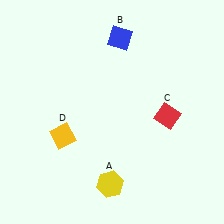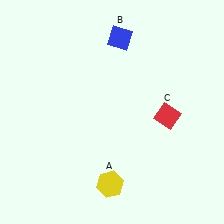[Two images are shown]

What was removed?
The yellow diamond (D) was removed in Image 2.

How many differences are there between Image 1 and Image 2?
There is 1 difference between the two images.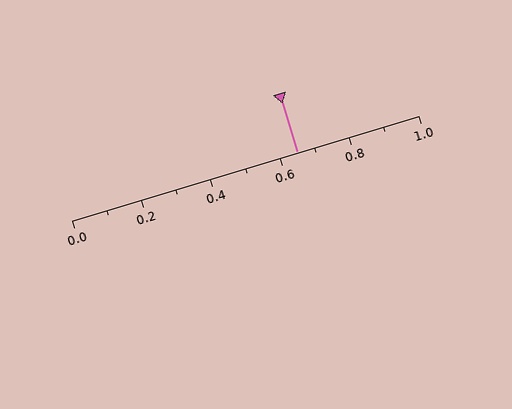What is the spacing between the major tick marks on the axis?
The major ticks are spaced 0.2 apart.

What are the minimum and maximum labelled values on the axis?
The axis runs from 0.0 to 1.0.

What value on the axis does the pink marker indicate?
The marker indicates approximately 0.65.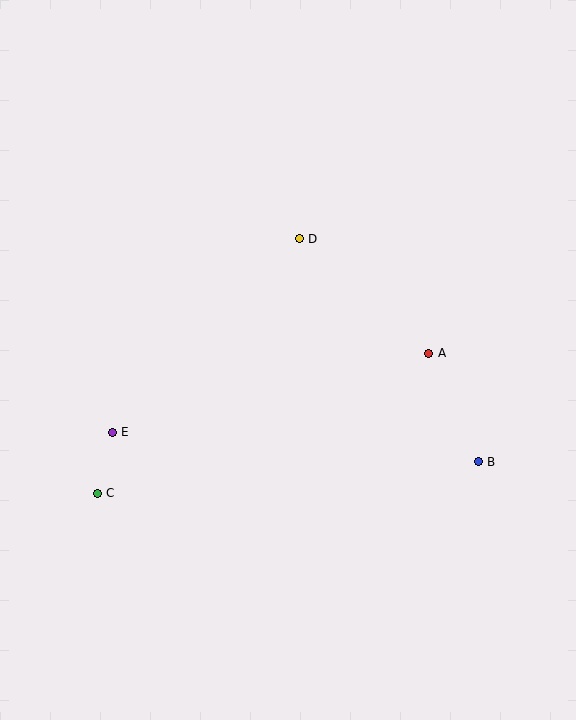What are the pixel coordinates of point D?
Point D is at (299, 239).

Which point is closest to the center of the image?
Point D at (299, 239) is closest to the center.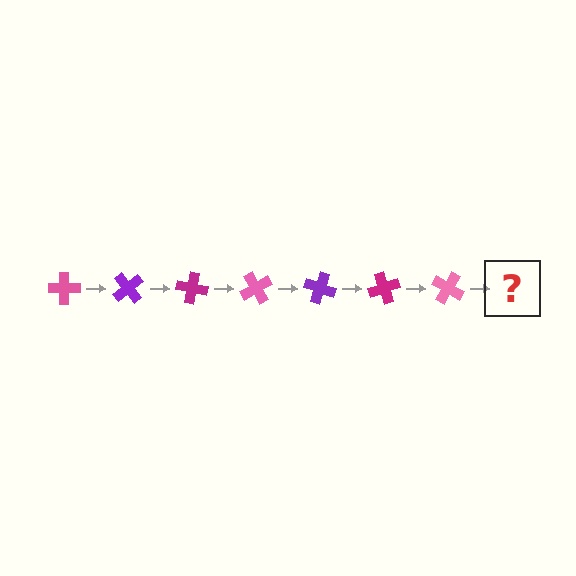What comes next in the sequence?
The next element should be a purple cross, rotated 350 degrees from the start.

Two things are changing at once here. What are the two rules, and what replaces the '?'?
The two rules are that it rotates 50 degrees each step and the color cycles through pink, purple, and magenta. The '?' should be a purple cross, rotated 350 degrees from the start.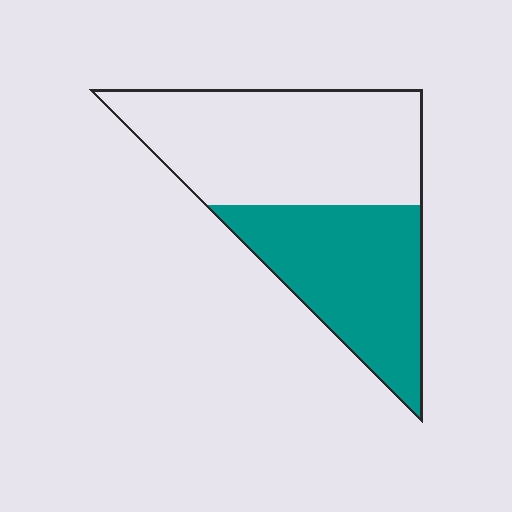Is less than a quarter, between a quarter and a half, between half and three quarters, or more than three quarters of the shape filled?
Between a quarter and a half.